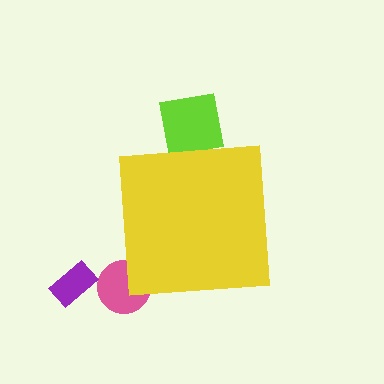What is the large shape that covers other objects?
A yellow square.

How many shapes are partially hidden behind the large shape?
2 shapes are partially hidden.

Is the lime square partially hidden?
Yes, the lime square is partially hidden behind the yellow square.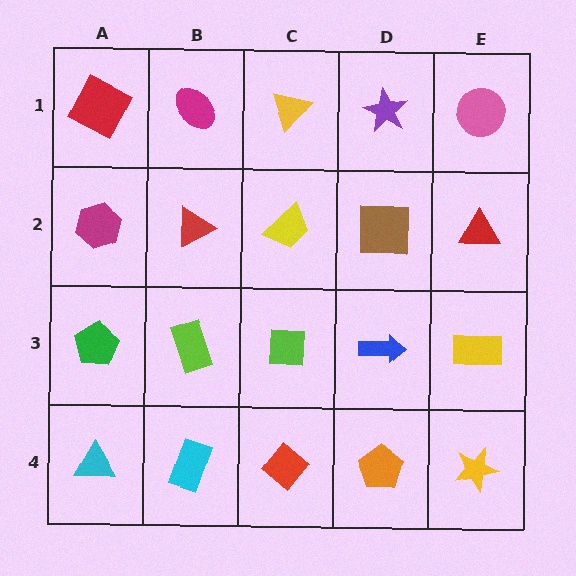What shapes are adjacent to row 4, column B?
A lime rectangle (row 3, column B), a cyan triangle (row 4, column A), a red diamond (row 4, column C).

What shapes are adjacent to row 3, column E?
A red triangle (row 2, column E), a yellow star (row 4, column E), a blue arrow (row 3, column D).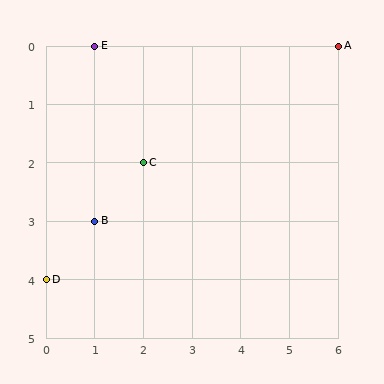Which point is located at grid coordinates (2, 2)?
Point C is at (2, 2).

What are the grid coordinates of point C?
Point C is at grid coordinates (2, 2).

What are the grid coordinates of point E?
Point E is at grid coordinates (1, 0).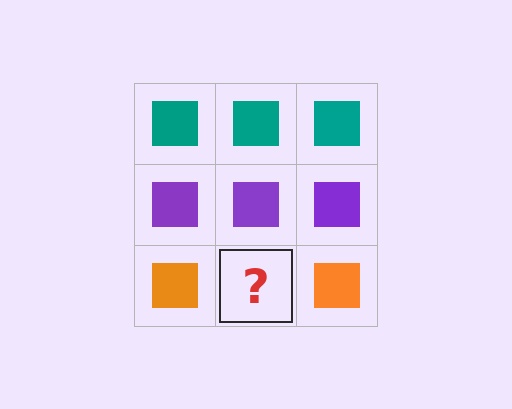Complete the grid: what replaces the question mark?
The question mark should be replaced with an orange square.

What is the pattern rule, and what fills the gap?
The rule is that each row has a consistent color. The gap should be filled with an orange square.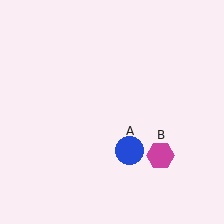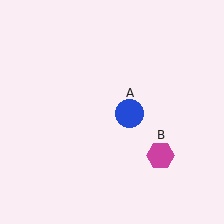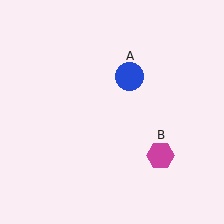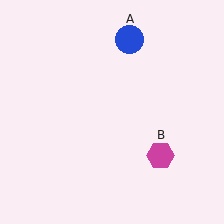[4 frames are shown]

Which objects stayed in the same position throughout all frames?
Magenta hexagon (object B) remained stationary.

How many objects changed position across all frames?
1 object changed position: blue circle (object A).